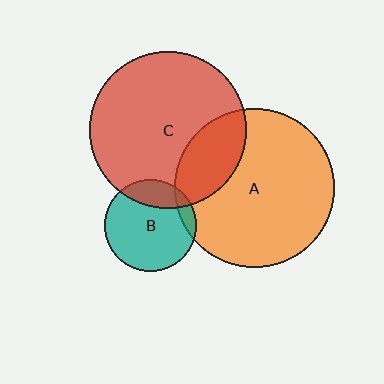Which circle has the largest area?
Circle A (orange).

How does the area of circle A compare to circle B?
Approximately 3.0 times.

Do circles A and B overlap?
Yes.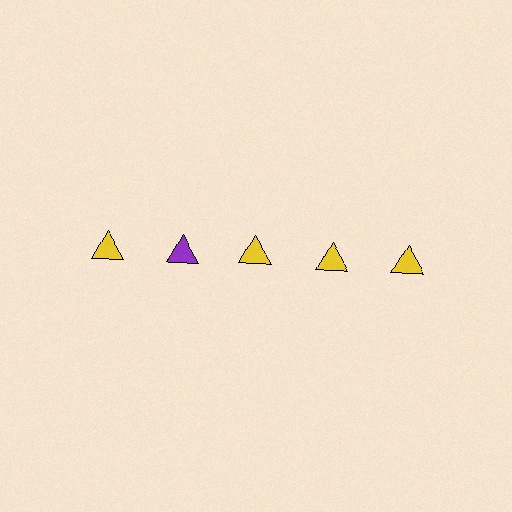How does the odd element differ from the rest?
It has a different color: purple instead of yellow.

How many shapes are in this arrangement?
There are 5 shapes arranged in a grid pattern.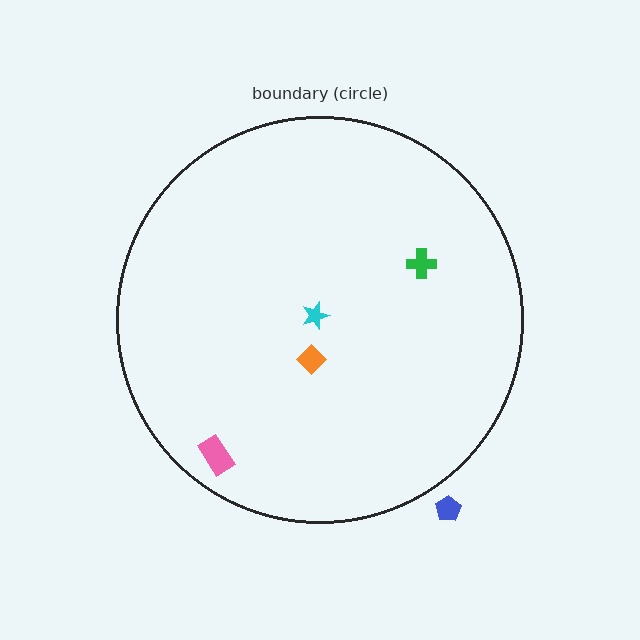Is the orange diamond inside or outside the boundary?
Inside.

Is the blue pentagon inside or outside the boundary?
Outside.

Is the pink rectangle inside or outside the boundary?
Inside.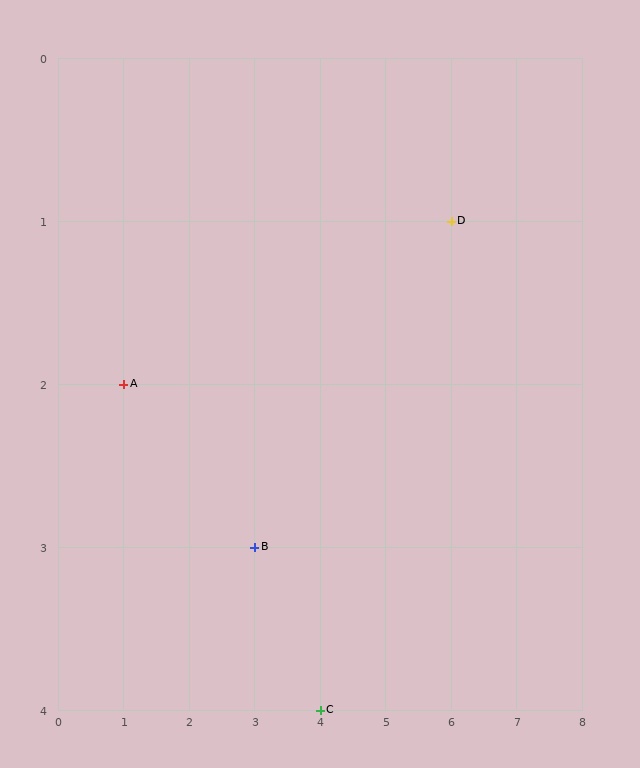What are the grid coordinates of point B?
Point B is at grid coordinates (3, 3).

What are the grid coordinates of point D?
Point D is at grid coordinates (6, 1).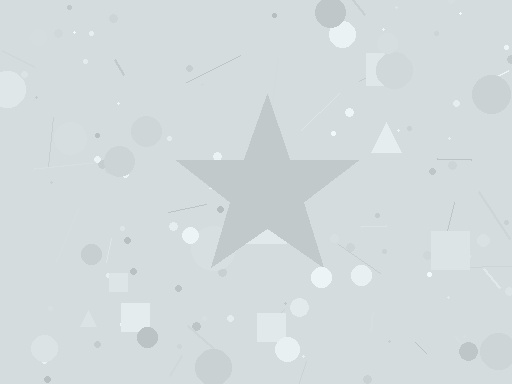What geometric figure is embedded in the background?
A star is embedded in the background.